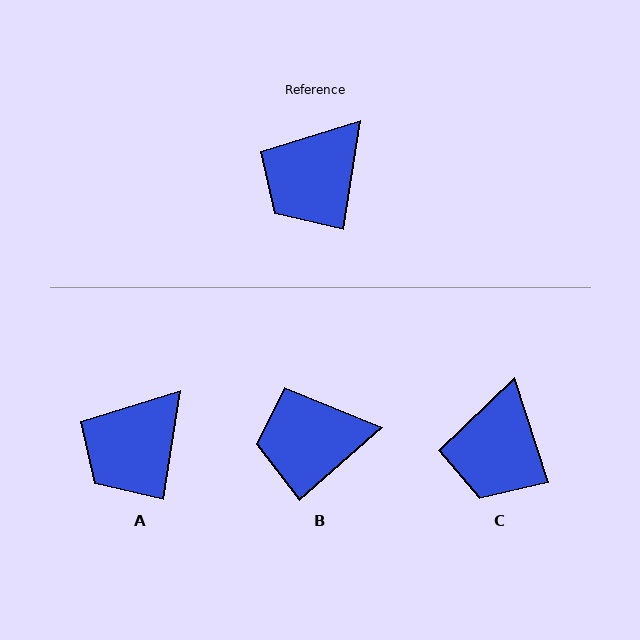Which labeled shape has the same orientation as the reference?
A.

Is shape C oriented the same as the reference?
No, it is off by about 26 degrees.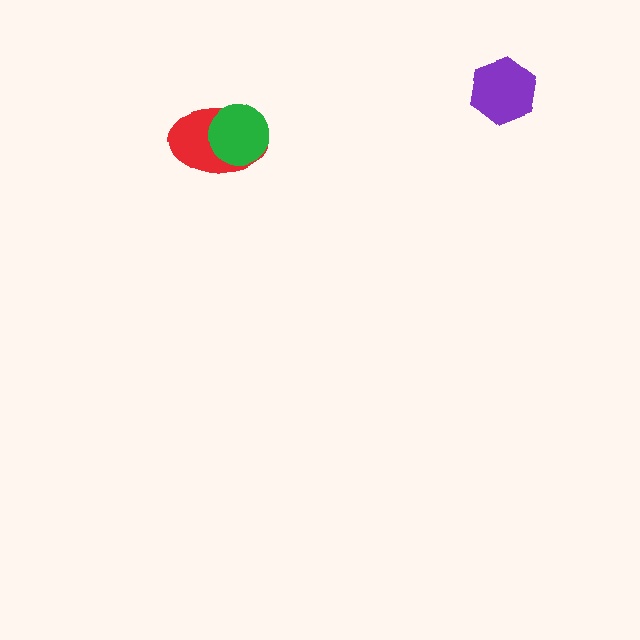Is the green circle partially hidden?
No, no other shape covers it.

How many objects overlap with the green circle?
1 object overlaps with the green circle.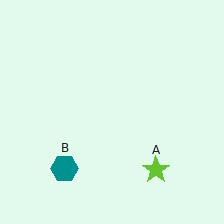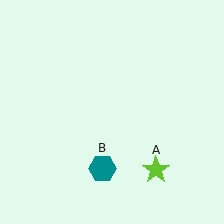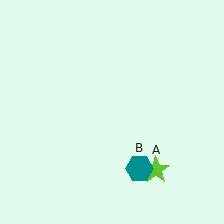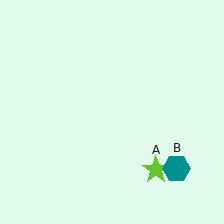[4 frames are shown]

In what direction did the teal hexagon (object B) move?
The teal hexagon (object B) moved right.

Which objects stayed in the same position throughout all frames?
Lime star (object A) remained stationary.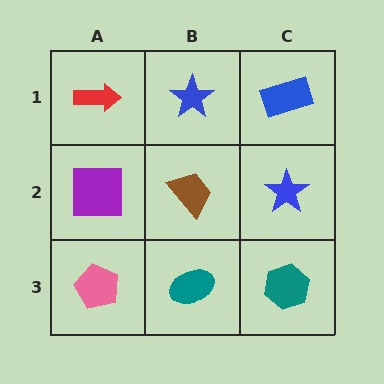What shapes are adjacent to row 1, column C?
A blue star (row 2, column C), a blue star (row 1, column B).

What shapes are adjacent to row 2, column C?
A blue rectangle (row 1, column C), a teal hexagon (row 3, column C), a brown trapezoid (row 2, column B).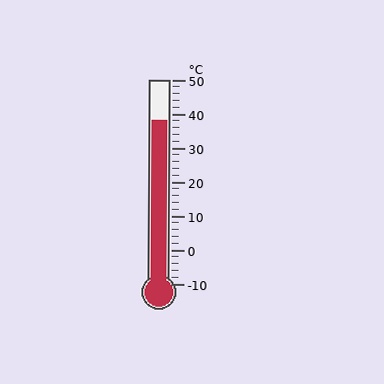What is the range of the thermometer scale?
The thermometer scale ranges from -10°C to 50°C.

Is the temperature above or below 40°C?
The temperature is below 40°C.